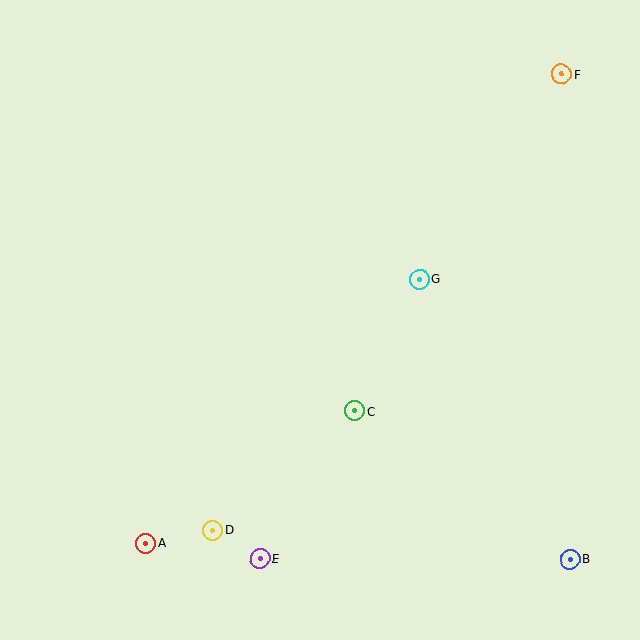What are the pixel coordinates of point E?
Point E is at (260, 559).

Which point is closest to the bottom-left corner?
Point A is closest to the bottom-left corner.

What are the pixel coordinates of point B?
Point B is at (570, 559).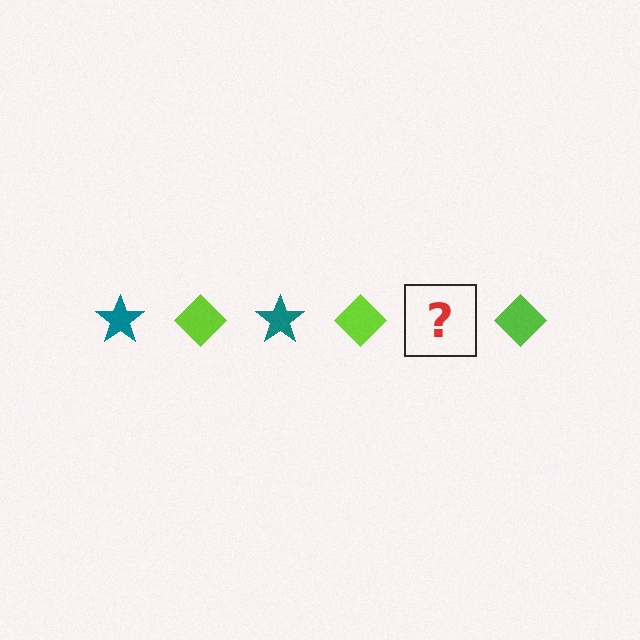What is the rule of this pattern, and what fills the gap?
The rule is that the pattern alternates between teal star and lime diamond. The gap should be filled with a teal star.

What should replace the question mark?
The question mark should be replaced with a teal star.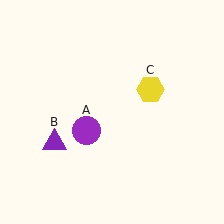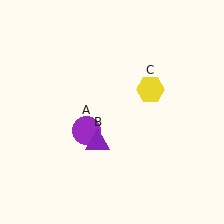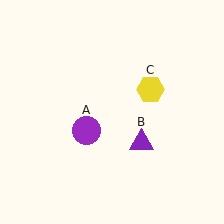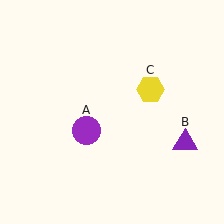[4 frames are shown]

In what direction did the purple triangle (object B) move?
The purple triangle (object B) moved right.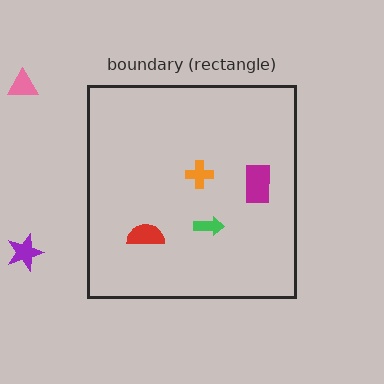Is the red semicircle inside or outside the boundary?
Inside.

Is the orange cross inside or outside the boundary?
Inside.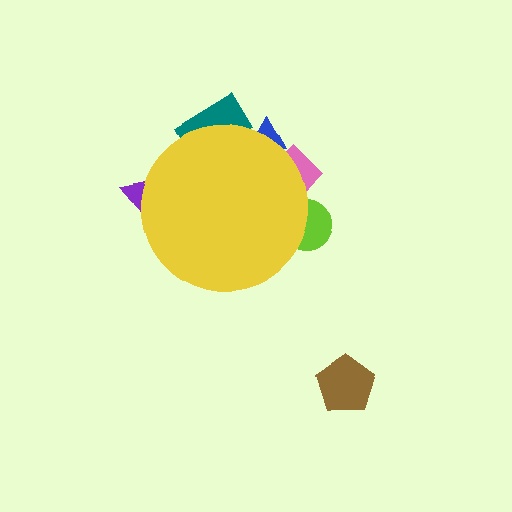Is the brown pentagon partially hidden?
No, the brown pentagon is fully visible.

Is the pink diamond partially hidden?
Yes, the pink diamond is partially hidden behind the yellow circle.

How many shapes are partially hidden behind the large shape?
5 shapes are partially hidden.